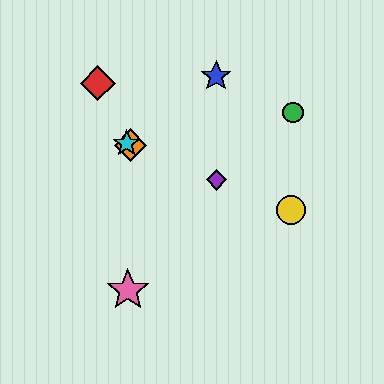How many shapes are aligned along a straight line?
4 shapes (the yellow circle, the purple diamond, the orange diamond, the cyan star) are aligned along a straight line.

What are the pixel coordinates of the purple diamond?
The purple diamond is at (216, 180).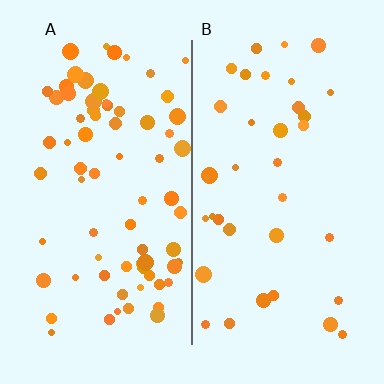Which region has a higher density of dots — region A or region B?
A (the left).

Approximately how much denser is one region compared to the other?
Approximately 2.0× — region A over region B.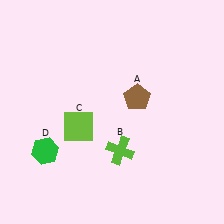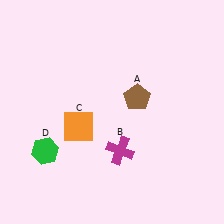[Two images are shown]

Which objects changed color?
B changed from lime to magenta. C changed from lime to orange.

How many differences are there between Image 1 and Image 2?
There are 2 differences between the two images.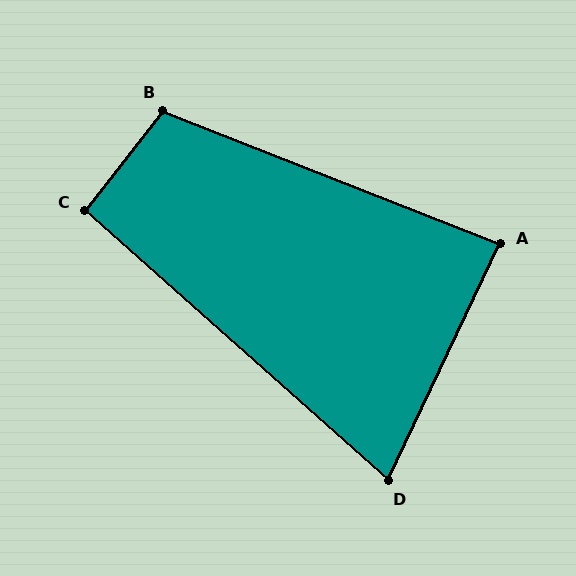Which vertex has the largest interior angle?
B, at approximately 106 degrees.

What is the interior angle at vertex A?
Approximately 86 degrees (approximately right).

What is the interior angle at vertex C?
Approximately 94 degrees (approximately right).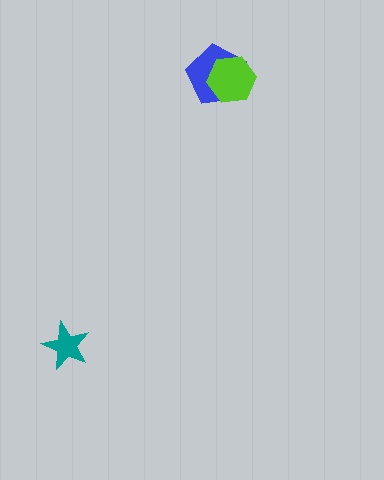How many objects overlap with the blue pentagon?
1 object overlaps with the blue pentagon.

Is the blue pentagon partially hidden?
Yes, it is partially covered by another shape.